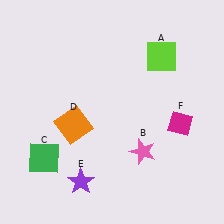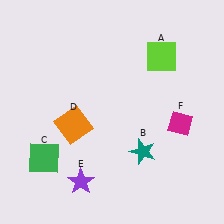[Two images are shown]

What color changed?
The star (B) changed from pink in Image 1 to teal in Image 2.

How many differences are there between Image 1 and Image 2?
There is 1 difference between the two images.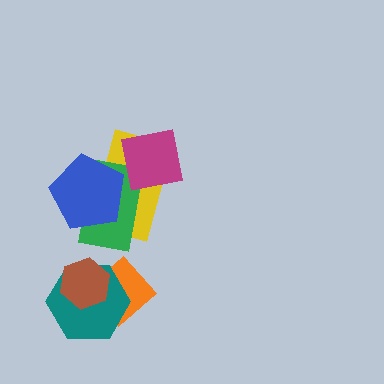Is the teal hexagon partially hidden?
Yes, it is partially covered by another shape.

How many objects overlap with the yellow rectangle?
3 objects overlap with the yellow rectangle.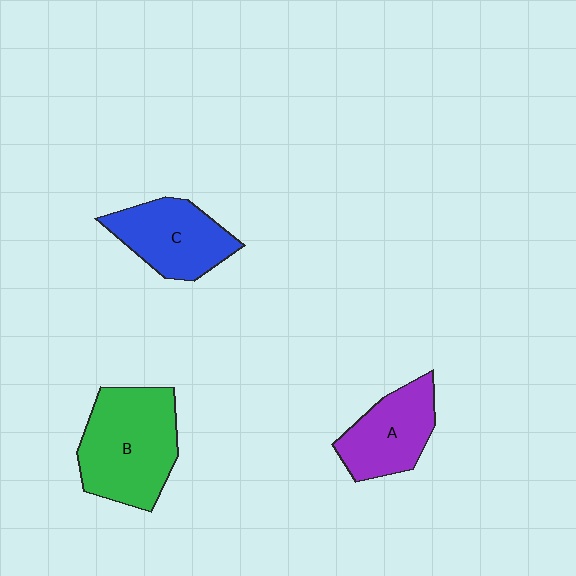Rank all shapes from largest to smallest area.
From largest to smallest: B (green), C (blue), A (purple).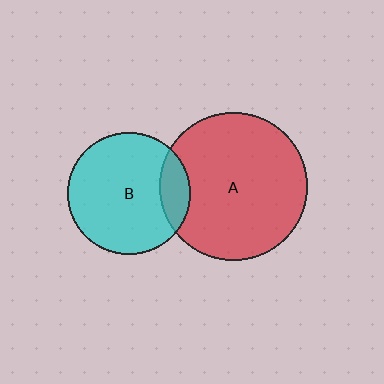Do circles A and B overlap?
Yes.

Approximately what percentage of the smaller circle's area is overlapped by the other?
Approximately 15%.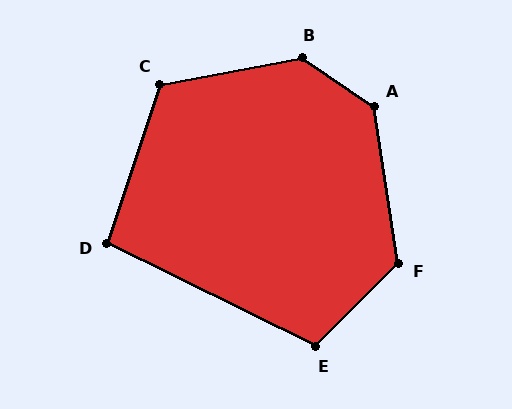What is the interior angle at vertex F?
Approximately 126 degrees (obtuse).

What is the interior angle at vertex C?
Approximately 119 degrees (obtuse).